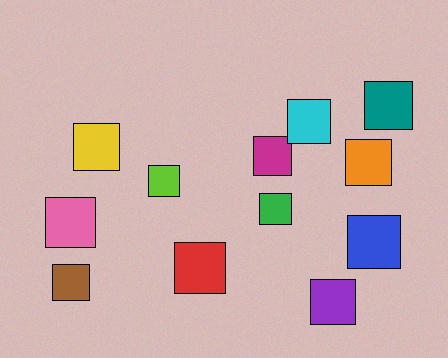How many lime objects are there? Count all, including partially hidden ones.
There is 1 lime object.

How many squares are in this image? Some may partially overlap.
There are 12 squares.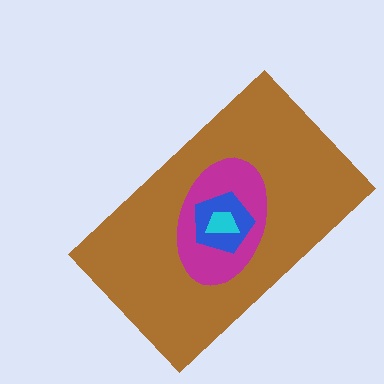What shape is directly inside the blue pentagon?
The cyan trapezoid.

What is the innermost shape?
The cyan trapezoid.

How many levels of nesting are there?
4.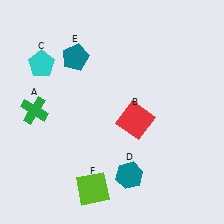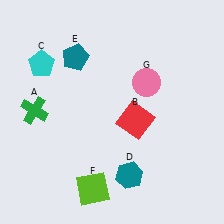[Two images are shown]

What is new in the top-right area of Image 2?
A pink circle (G) was added in the top-right area of Image 2.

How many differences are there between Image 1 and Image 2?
There is 1 difference between the two images.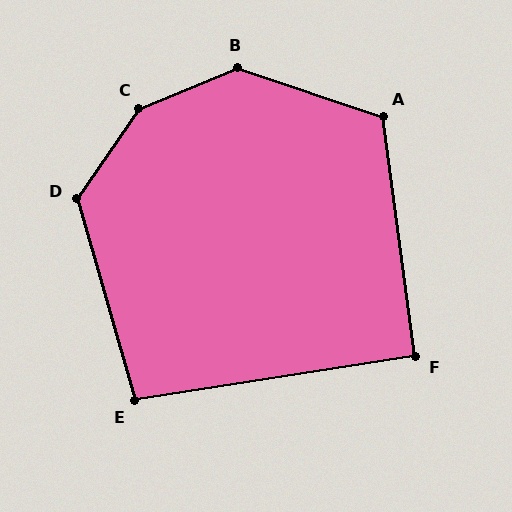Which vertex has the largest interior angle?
C, at approximately 147 degrees.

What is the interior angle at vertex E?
Approximately 97 degrees (obtuse).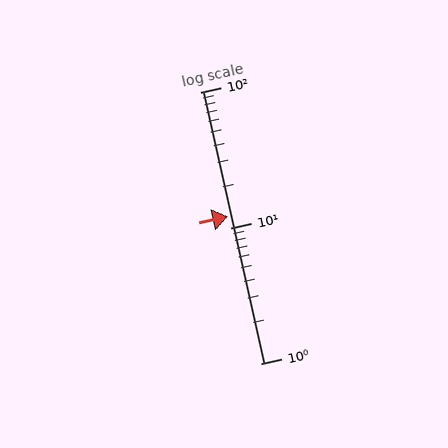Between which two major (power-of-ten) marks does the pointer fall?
The pointer is between 10 and 100.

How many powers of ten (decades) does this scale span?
The scale spans 2 decades, from 1 to 100.